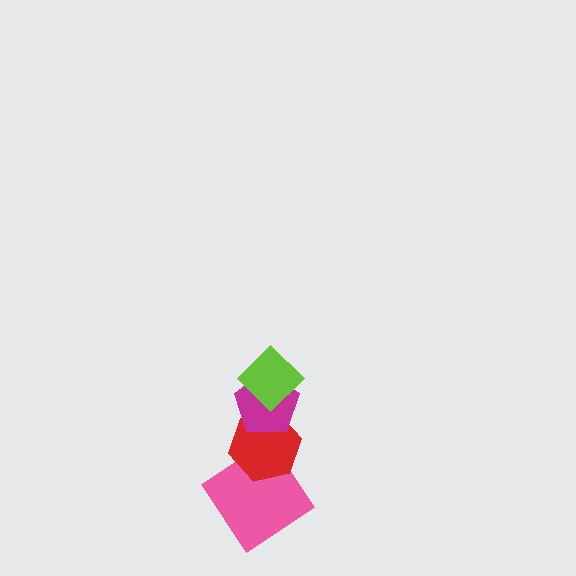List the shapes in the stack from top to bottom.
From top to bottom: the lime diamond, the magenta pentagon, the red hexagon, the pink diamond.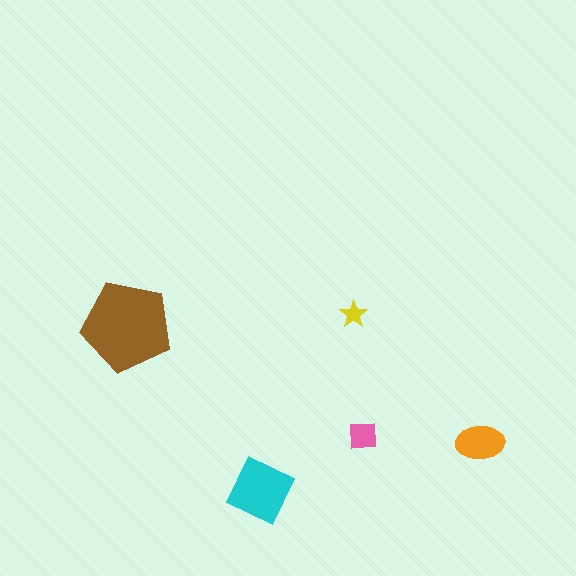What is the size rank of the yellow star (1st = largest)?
5th.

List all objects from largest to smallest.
The brown pentagon, the cyan square, the orange ellipse, the pink square, the yellow star.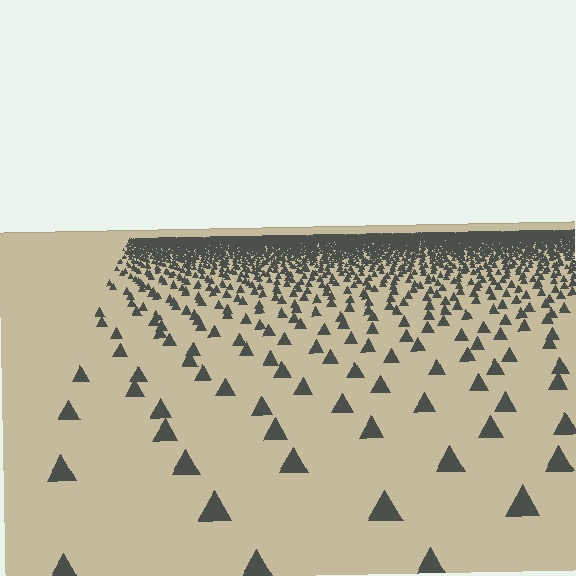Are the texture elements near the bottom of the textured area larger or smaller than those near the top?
Larger. Near the bottom, elements are closer to the viewer and appear at a bigger on-screen size.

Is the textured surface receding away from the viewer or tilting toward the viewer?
The surface is receding away from the viewer. Texture elements get smaller and denser toward the top.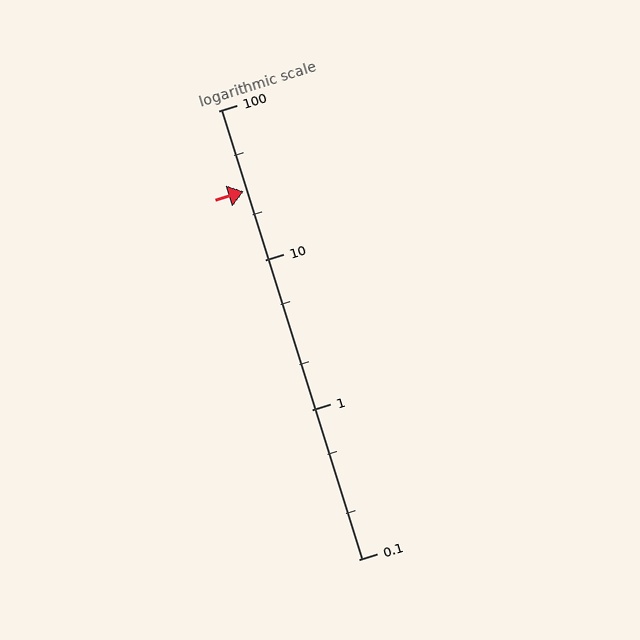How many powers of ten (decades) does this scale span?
The scale spans 3 decades, from 0.1 to 100.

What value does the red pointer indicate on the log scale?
The pointer indicates approximately 29.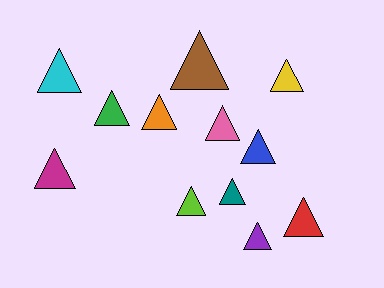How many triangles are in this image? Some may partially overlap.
There are 12 triangles.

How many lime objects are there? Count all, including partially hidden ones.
There is 1 lime object.